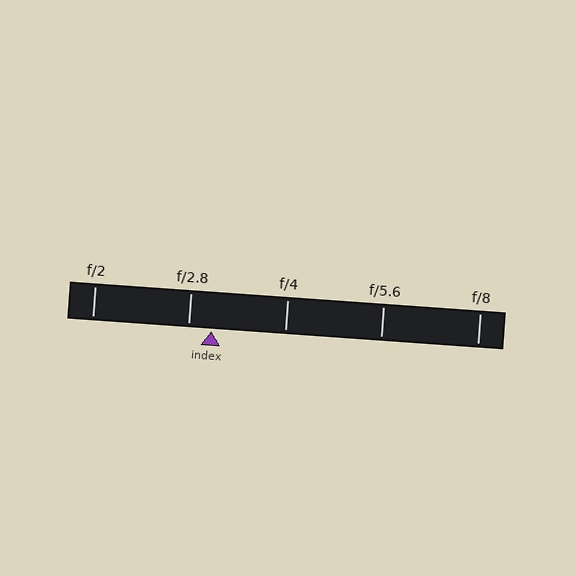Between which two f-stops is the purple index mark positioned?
The index mark is between f/2.8 and f/4.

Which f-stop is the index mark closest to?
The index mark is closest to f/2.8.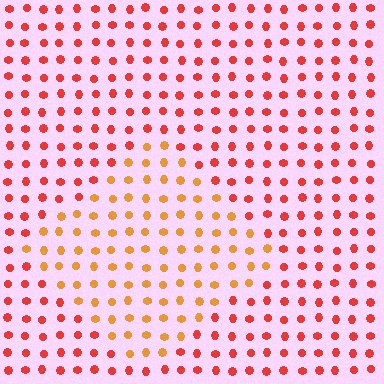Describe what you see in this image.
The image is filled with small red elements in a uniform arrangement. A diamond-shaped region is visible where the elements are tinted to a slightly different hue, forming a subtle color boundary.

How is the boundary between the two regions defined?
The boundary is defined purely by a slight shift in hue (about 33 degrees). Spacing, size, and orientation are identical on both sides.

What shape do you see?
I see a diamond.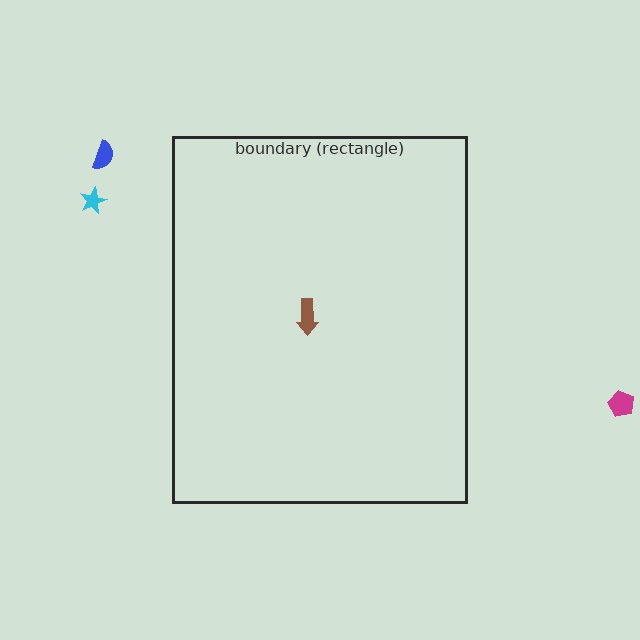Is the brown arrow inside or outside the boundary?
Inside.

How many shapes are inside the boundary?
1 inside, 3 outside.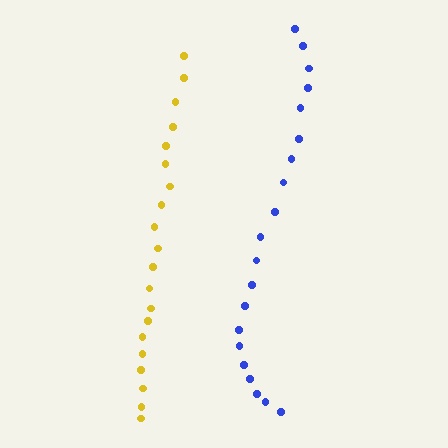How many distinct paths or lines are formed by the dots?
There are 2 distinct paths.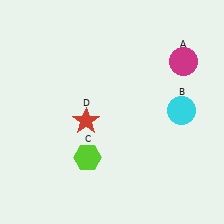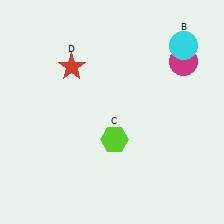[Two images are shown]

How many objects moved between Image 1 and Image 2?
3 objects moved between the two images.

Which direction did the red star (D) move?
The red star (D) moved up.